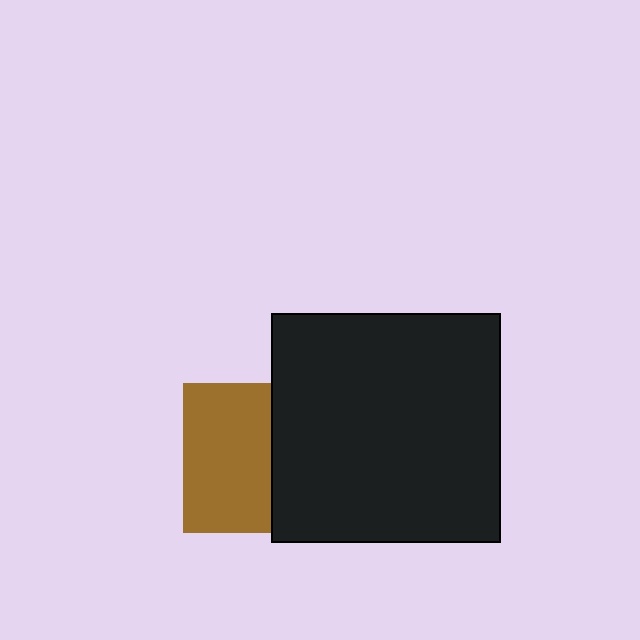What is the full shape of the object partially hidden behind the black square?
The partially hidden object is a brown square.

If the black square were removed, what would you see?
You would see the complete brown square.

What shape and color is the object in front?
The object in front is a black square.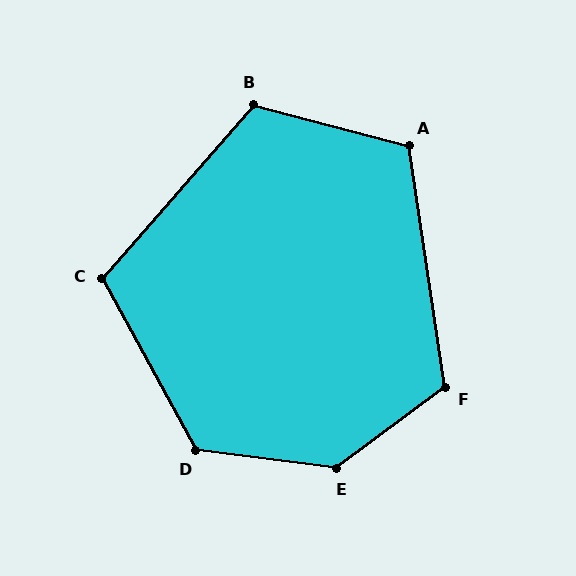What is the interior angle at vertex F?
Approximately 118 degrees (obtuse).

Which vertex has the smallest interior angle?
C, at approximately 110 degrees.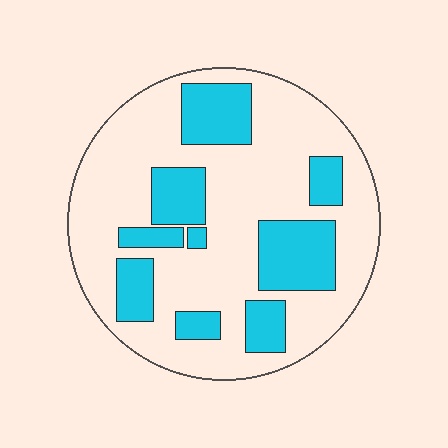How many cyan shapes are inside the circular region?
9.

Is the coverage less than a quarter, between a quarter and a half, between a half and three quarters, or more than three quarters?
Between a quarter and a half.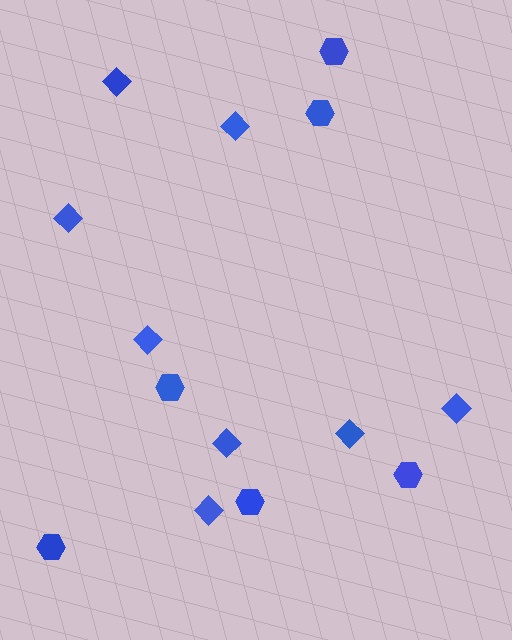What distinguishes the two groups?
There are 2 groups: one group of diamonds (8) and one group of hexagons (6).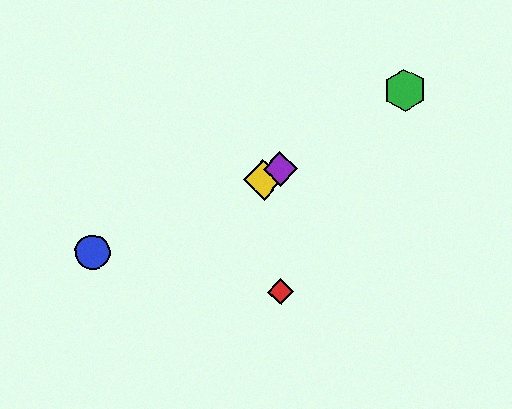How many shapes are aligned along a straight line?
3 shapes (the green hexagon, the yellow diamond, the purple diamond) are aligned along a straight line.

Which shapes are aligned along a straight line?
The green hexagon, the yellow diamond, the purple diamond are aligned along a straight line.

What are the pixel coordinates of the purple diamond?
The purple diamond is at (280, 169).